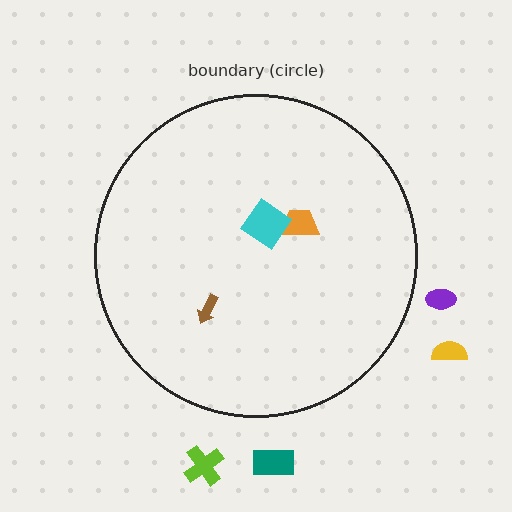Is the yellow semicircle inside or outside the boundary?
Outside.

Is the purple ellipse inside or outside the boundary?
Outside.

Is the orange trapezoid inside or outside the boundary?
Inside.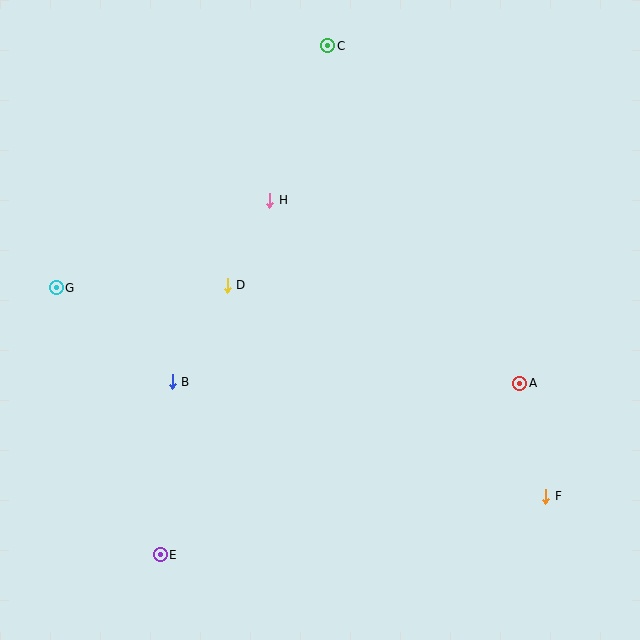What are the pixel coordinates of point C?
Point C is at (328, 46).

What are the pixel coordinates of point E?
Point E is at (160, 555).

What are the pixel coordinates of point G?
Point G is at (56, 288).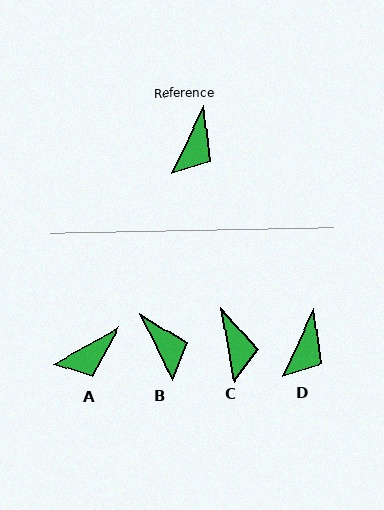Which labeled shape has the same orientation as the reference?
D.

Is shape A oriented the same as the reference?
No, it is off by about 35 degrees.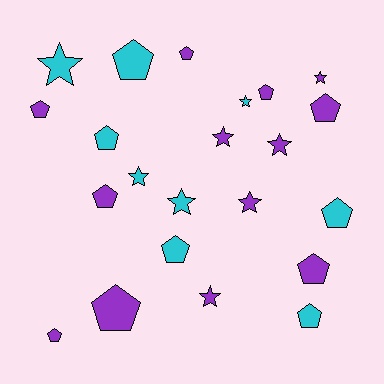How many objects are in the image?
There are 22 objects.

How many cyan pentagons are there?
There are 5 cyan pentagons.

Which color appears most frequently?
Purple, with 13 objects.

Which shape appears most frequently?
Pentagon, with 13 objects.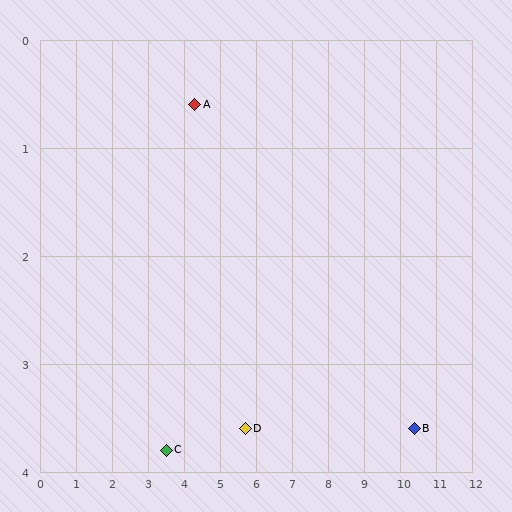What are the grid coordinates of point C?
Point C is at approximately (3.5, 3.8).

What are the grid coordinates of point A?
Point A is at approximately (4.3, 0.6).